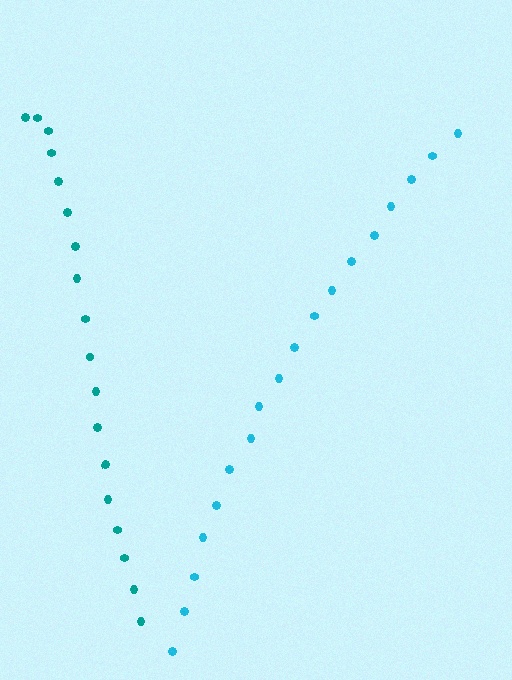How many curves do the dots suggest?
There are 2 distinct paths.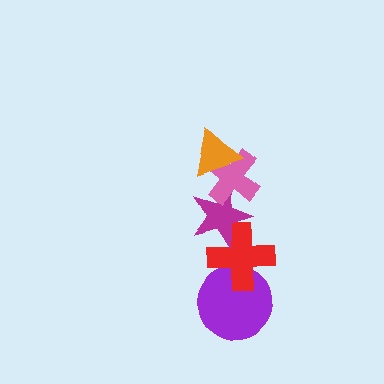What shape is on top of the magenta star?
The pink cross is on top of the magenta star.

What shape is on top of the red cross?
The magenta star is on top of the red cross.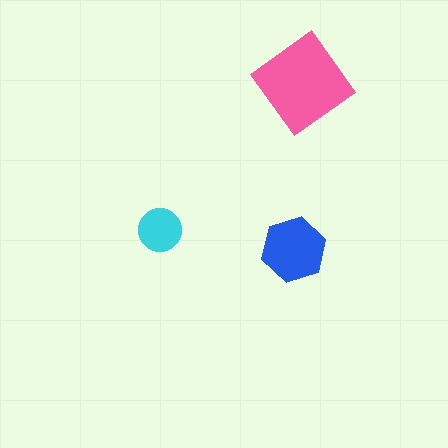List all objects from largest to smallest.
The pink diamond, the blue hexagon, the cyan circle.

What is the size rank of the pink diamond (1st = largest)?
1st.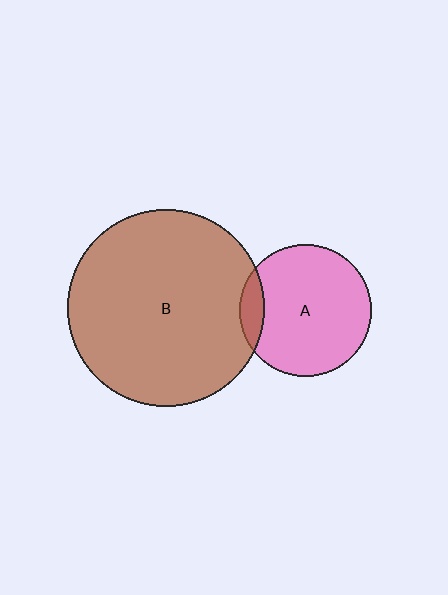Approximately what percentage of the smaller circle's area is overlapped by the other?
Approximately 10%.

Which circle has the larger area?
Circle B (brown).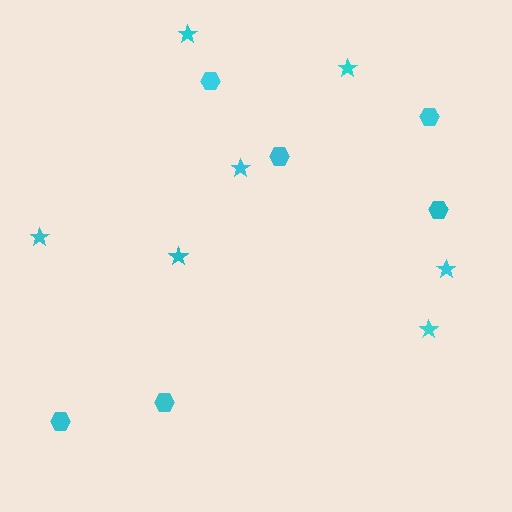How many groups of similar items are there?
There are 2 groups: one group of hexagons (6) and one group of stars (7).